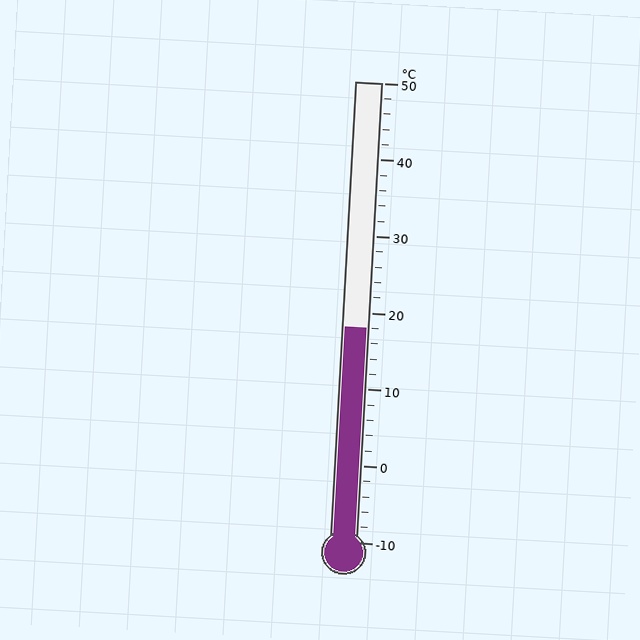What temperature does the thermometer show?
The thermometer shows approximately 18°C.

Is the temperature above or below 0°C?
The temperature is above 0°C.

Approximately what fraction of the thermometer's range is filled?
The thermometer is filled to approximately 45% of its range.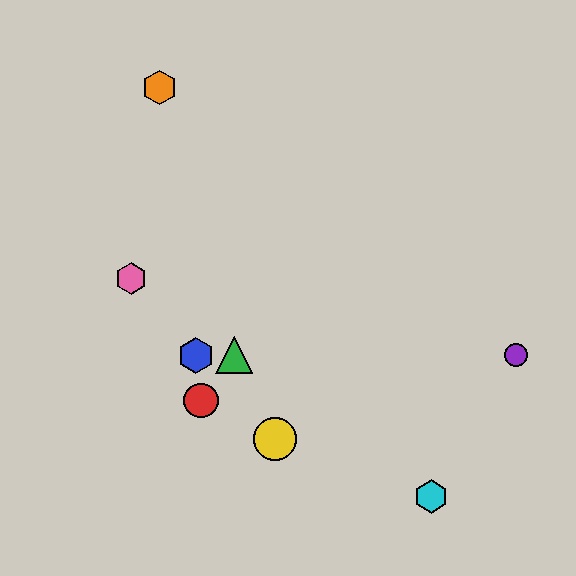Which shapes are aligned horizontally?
The blue hexagon, the green triangle, the purple circle are aligned horizontally.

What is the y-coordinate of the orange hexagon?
The orange hexagon is at y≈88.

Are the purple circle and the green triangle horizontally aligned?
Yes, both are at y≈355.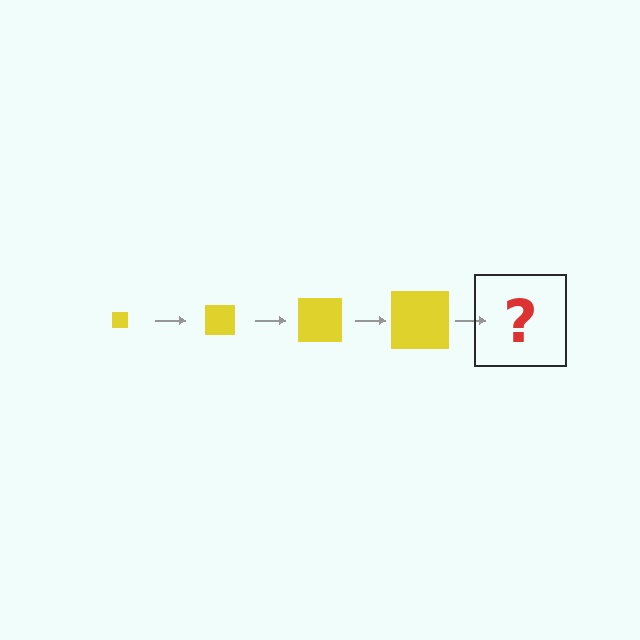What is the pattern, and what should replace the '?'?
The pattern is that the square gets progressively larger each step. The '?' should be a yellow square, larger than the previous one.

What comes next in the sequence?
The next element should be a yellow square, larger than the previous one.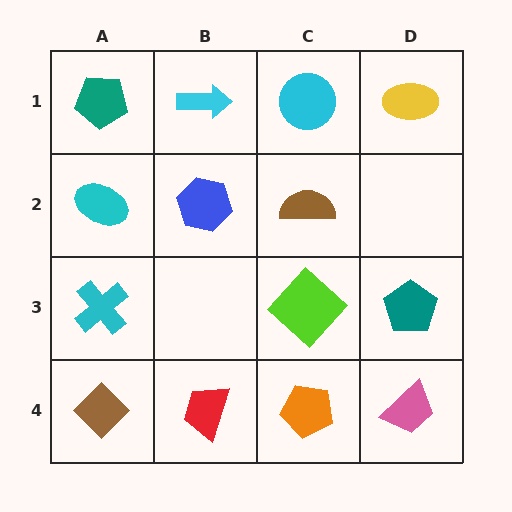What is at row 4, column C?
An orange pentagon.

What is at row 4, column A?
A brown diamond.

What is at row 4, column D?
A pink trapezoid.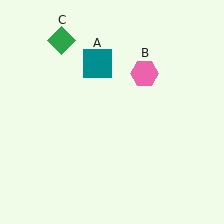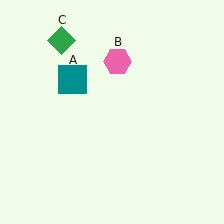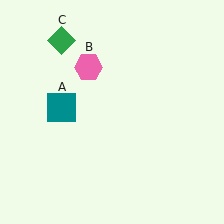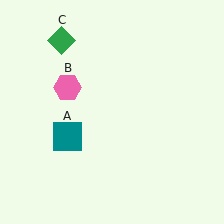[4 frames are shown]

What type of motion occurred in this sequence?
The teal square (object A), pink hexagon (object B) rotated counterclockwise around the center of the scene.